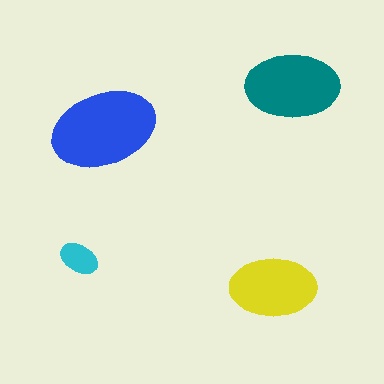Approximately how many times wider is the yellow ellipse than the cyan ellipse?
About 2 times wider.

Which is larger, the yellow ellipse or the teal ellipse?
The teal one.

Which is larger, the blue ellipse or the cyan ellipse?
The blue one.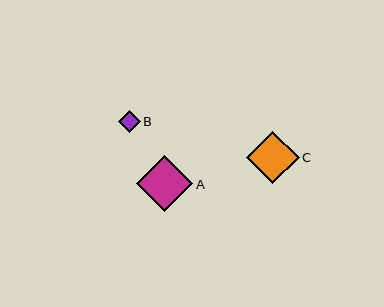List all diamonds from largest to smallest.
From largest to smallest: A, C, B.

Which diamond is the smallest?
Diamond B is the smallest with a size of approximately 22 pixels.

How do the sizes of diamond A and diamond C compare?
Diamond A and diamond C are approximately the same size.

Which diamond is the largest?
Diamond A is the largest with a size of approximately 56 pixels.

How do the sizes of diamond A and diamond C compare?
Diamond A and diamond C are approximately the same size.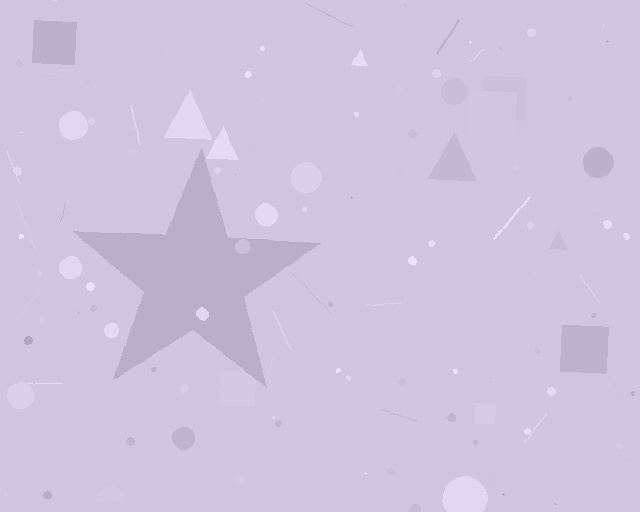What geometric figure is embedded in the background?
A star is embedded in the background.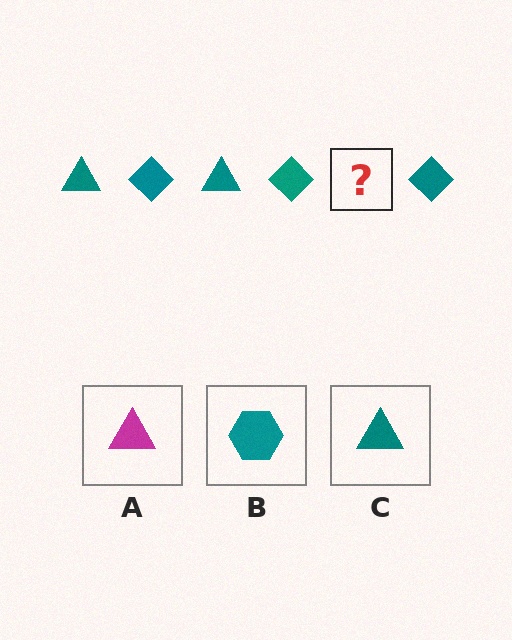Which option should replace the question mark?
Option C.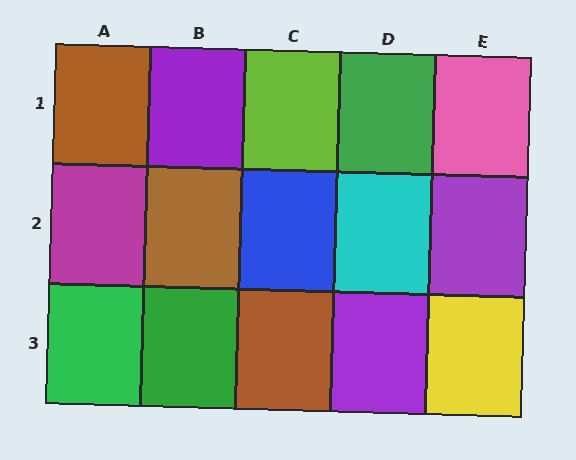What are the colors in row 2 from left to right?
Magenta, brown, blue, cyan, purple.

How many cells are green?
3 cells are green.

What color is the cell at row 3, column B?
Green.